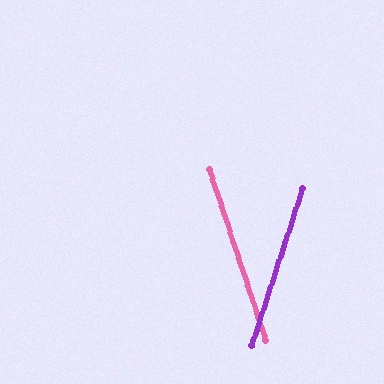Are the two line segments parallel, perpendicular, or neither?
Neither parallel nor perpendicular — they differ by about 36°.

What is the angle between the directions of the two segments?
Approximately 36 degrees.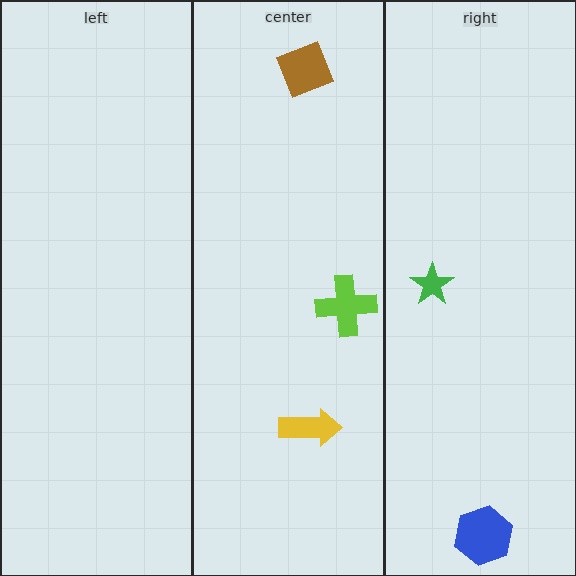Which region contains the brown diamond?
The center region.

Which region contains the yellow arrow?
The center region.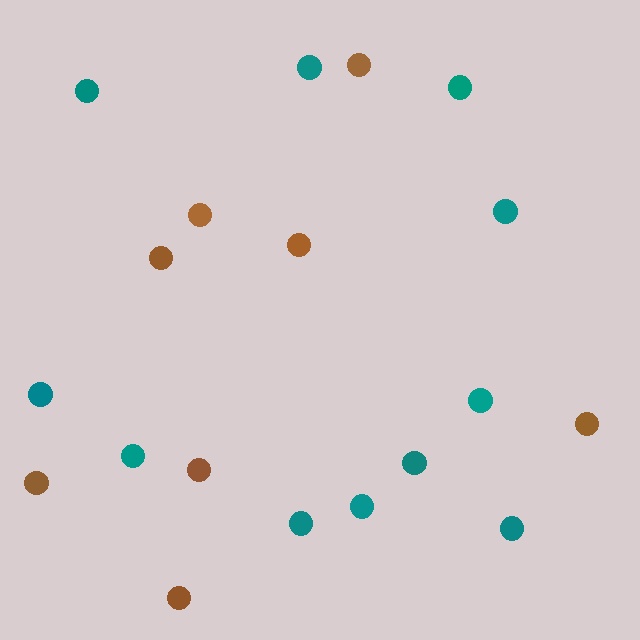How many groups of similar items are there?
There are 2 groups: one group of brown circles (8) and one group of teal circles (11).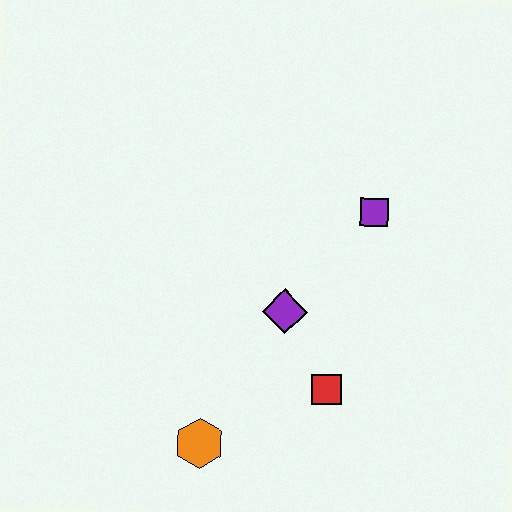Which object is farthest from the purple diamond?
The orange hexagon is farthest from the purple diamond.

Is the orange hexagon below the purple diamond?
Yes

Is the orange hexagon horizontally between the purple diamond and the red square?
No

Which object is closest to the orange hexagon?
The red square is closest to the orange hexagon.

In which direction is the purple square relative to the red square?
The purple square is above the red square.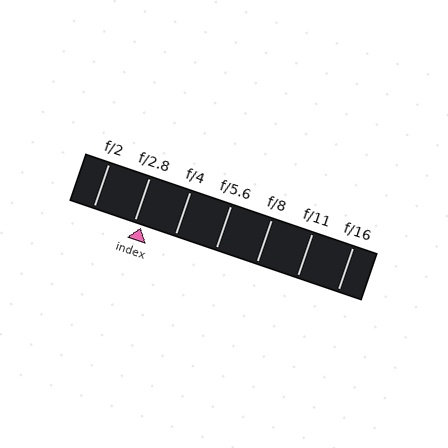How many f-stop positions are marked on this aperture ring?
There are 7 f-stop positions marked.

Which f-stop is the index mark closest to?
The index mark is closest to f/2.8.